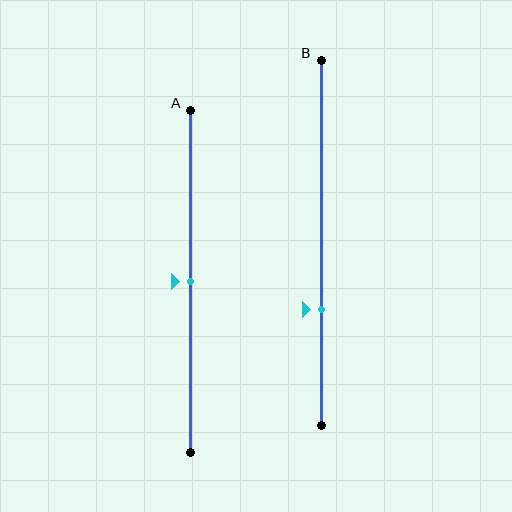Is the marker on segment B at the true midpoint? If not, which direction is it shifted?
No, the marker on segment B is shifted downward by about 18% of the segment length.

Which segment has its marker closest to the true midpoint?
Segment A has its marker closest to the true midpoint.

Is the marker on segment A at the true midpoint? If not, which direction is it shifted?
Yes, the marker on segment A is at the true midpoint.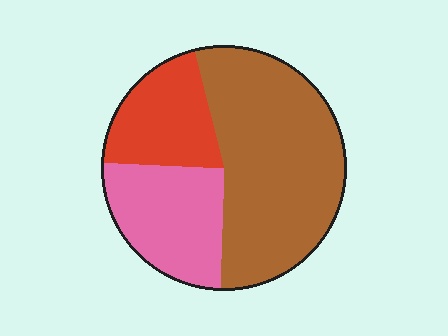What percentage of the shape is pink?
Pink takes up between a quarter and a half of the shape.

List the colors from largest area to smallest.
From largest to smallest: brown, pink, red.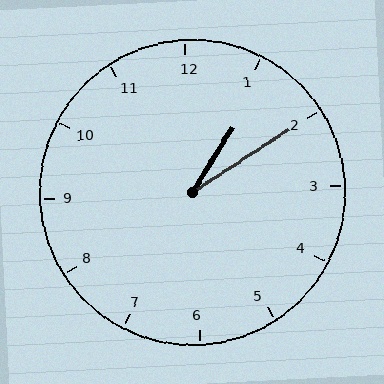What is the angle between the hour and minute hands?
Approximately 25 degrees.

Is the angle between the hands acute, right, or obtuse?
It is acute.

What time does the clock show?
1:10.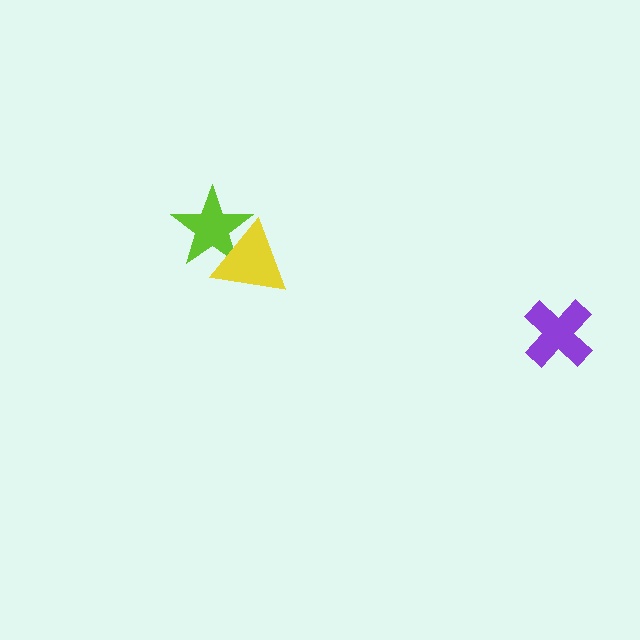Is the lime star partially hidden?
Yes, it is partially covered by another shape.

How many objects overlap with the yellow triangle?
1 object overlaps with the yellow triangle.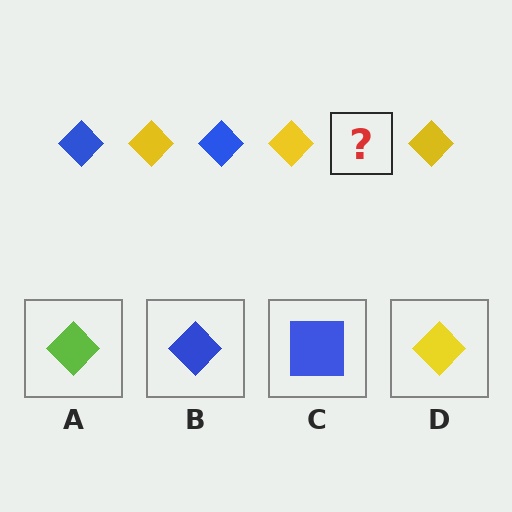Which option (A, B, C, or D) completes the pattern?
B.